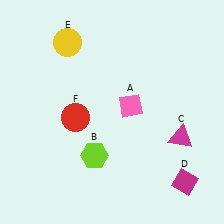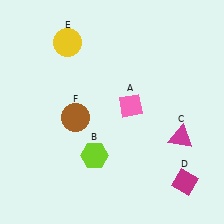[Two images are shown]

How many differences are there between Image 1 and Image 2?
There is 1 difference between the two images.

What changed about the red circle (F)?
In Image 1, F is red. In Image 2, it changed to brown.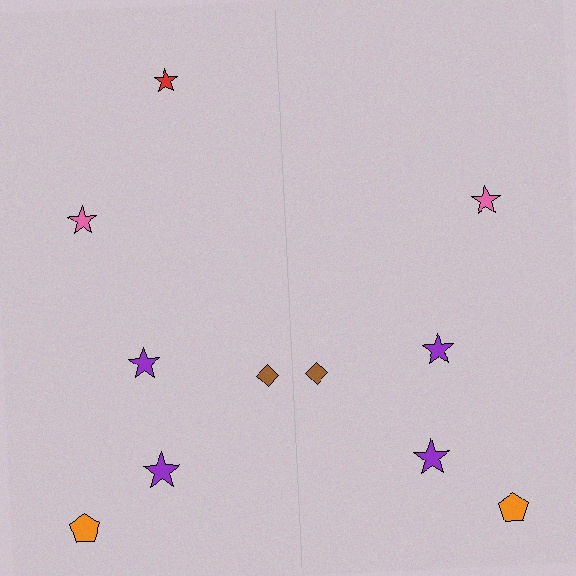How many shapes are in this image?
There are 11 shapes in this image.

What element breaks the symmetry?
A red star is missing from the right side.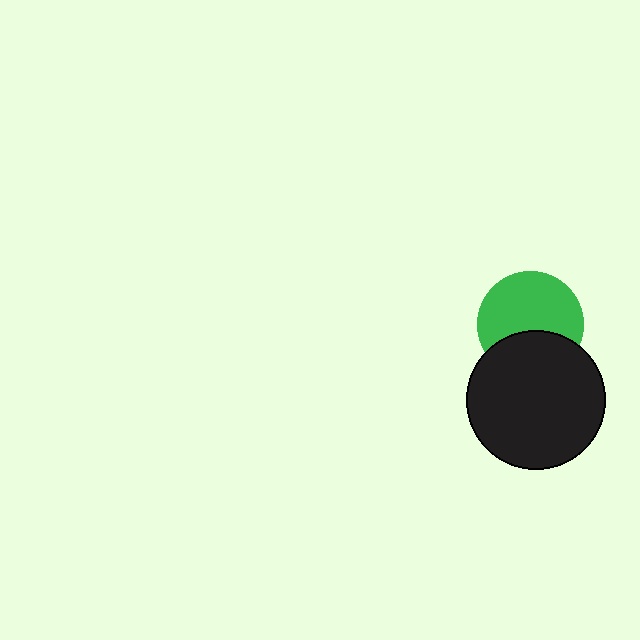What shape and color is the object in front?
The object in front is a black circle.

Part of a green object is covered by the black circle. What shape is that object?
It is a circle.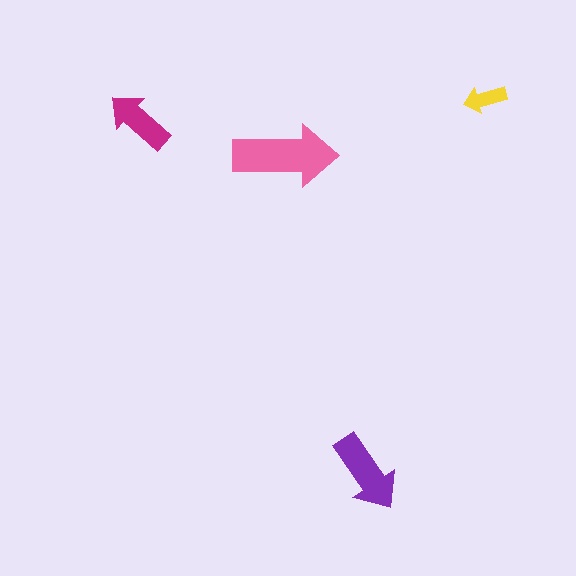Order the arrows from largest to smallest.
the pink one, the purple one, the magenta one, the yellow one.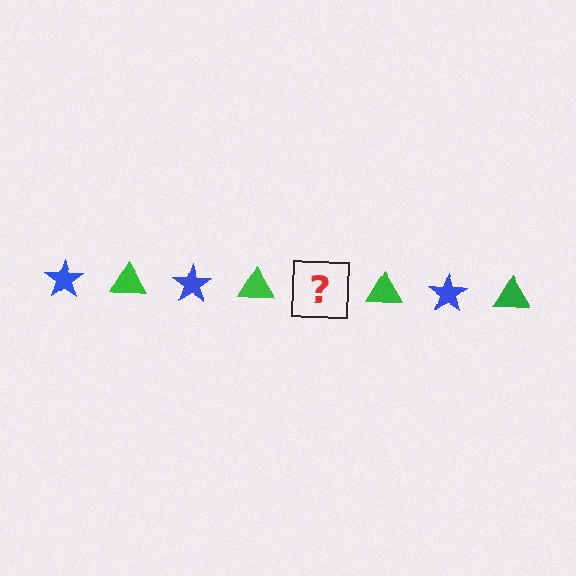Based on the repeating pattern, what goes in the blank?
The blank should be a blue star.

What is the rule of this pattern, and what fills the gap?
The rule is that the pattern alternates between blue star and green triangle. The gap should be filled with a blue star.